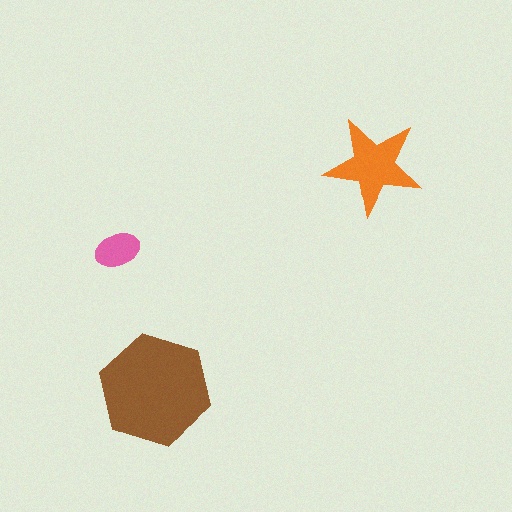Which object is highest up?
The orange star is topmost.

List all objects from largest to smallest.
The brown hexagon, the orange star, the pink ellipse.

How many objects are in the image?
There are 3 objects in the image.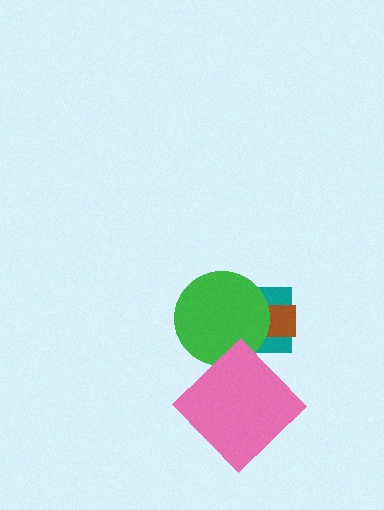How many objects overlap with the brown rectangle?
2 objects overlap with the brown rectangle.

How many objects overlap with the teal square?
2 objects overlap with the teal square.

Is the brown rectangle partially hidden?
Yes, it is partially covered by another shape.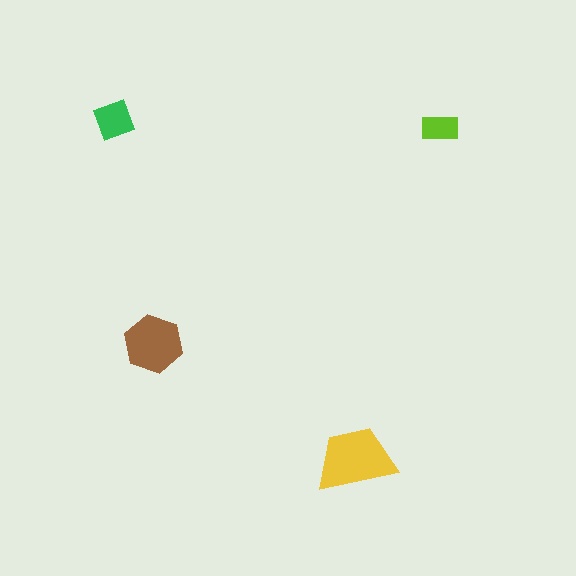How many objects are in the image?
There are 4 objects in the image.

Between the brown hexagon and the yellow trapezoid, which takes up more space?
The yellow trapezoid.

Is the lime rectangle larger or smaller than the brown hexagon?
Smaller.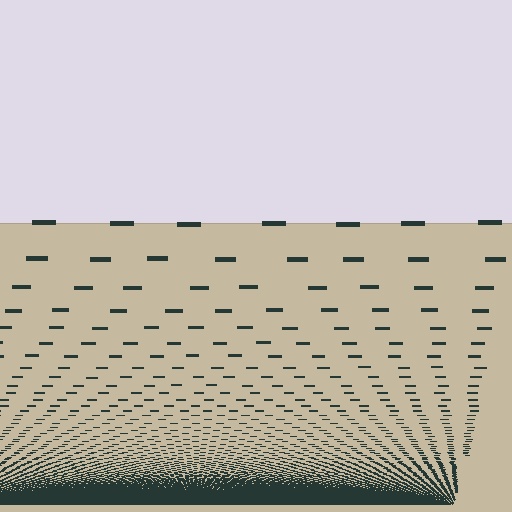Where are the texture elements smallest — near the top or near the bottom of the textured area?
Near the bottom.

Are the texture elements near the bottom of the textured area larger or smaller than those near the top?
Smaller. The gradient is inverted — elements near the bottom are smaller and denser.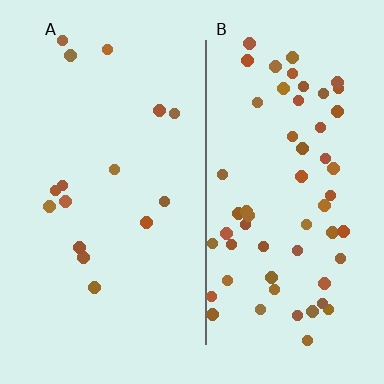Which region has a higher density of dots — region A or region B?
B (the right).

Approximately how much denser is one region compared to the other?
Approximately 3.8× — region B over region A.